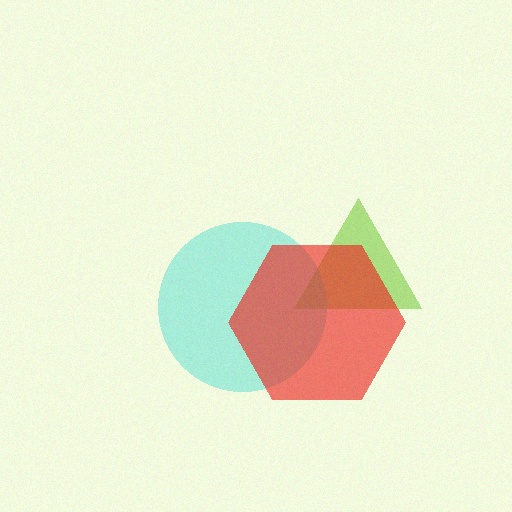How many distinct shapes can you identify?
There are 3 distinct shapes: a lime triangle, a cyan circle, a red hexagon.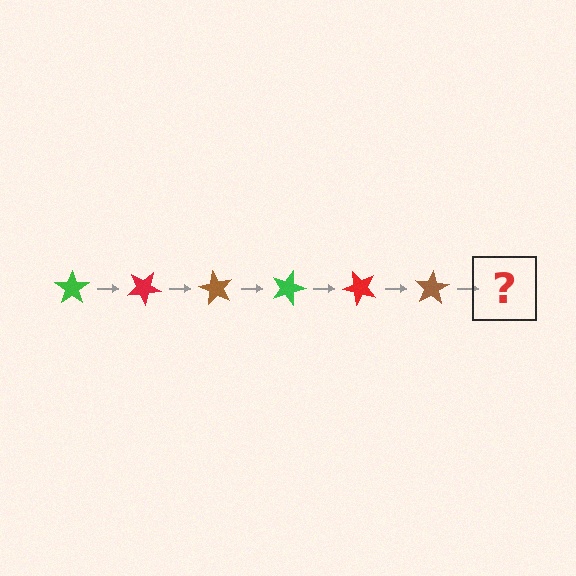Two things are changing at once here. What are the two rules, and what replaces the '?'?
The two rules are that it rotates 30 degrees each step and the color cycles through green, red, and brown. The '?' should be a green star, rotated 180 degrees from the start.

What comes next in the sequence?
The next element should be a green star, rotated 180 degrees from the start.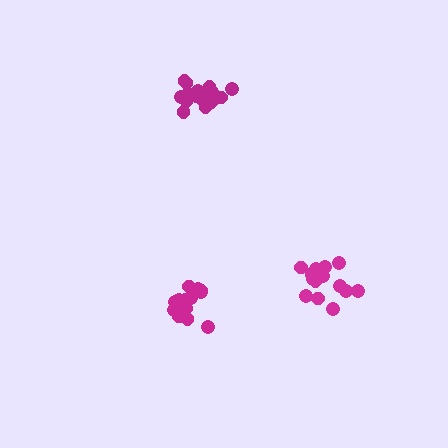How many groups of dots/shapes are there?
There are 3 groups.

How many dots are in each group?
Group 1: 18 dots, Group 2: 15 dots, Group 3: 15 dots (48 total).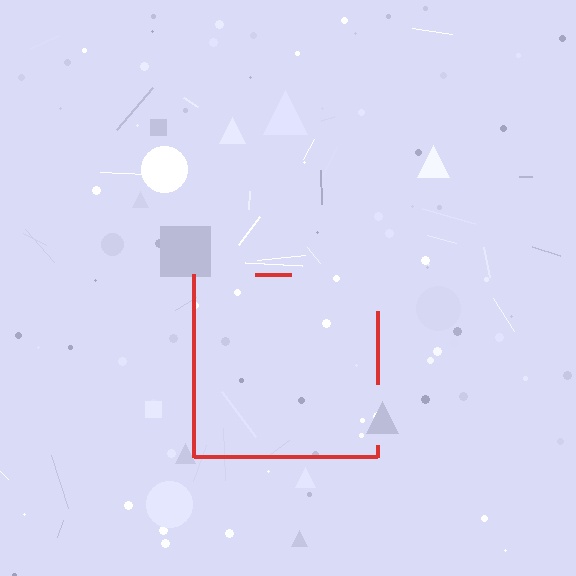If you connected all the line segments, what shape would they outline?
They would outline a square.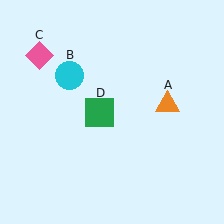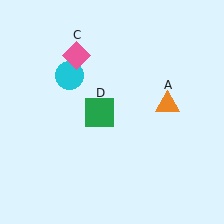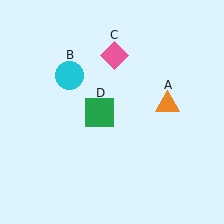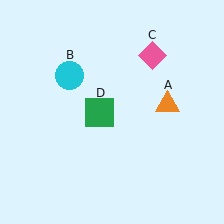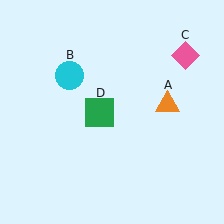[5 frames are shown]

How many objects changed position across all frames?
1 object changed position: pink diamond (object C).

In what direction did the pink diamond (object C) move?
The pink diamond (object C) moved right.